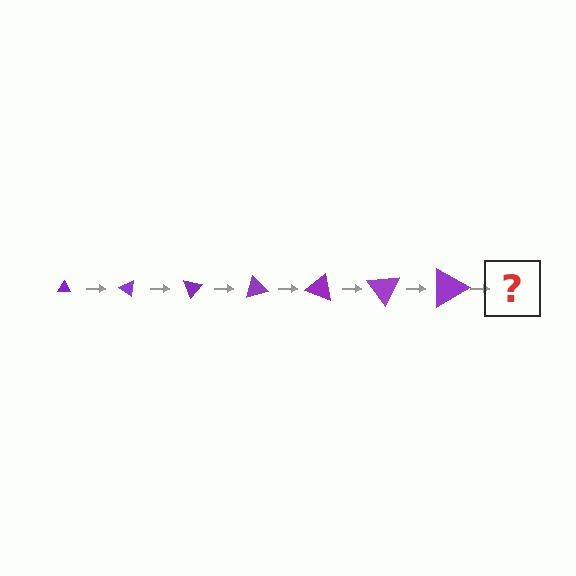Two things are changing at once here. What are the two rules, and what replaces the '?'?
The two rules are that the triangle grows larger each step and it rotates 35 degrees each step. The '?' should be a triangle, larger than the previous one and rotated 245 degrees from the start.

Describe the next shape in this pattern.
It should be a triangle, larger than the previous one and rotated 245 degrees from the start.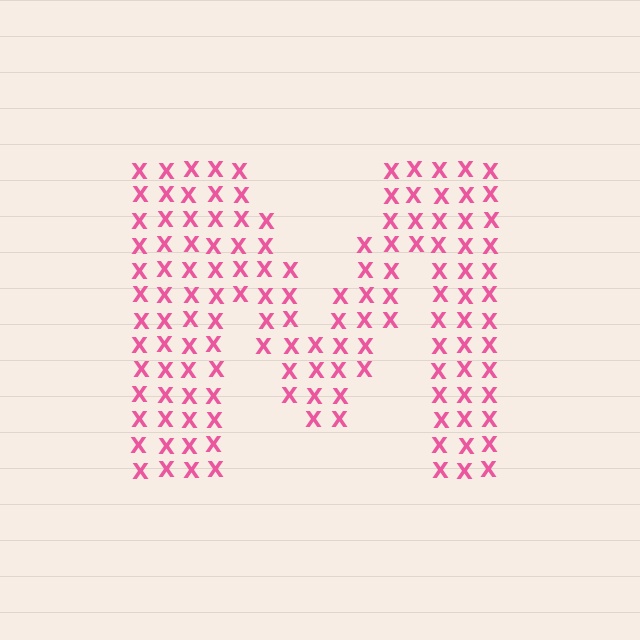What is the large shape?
The large shape is the letter M.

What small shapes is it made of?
It is made of small letter X's.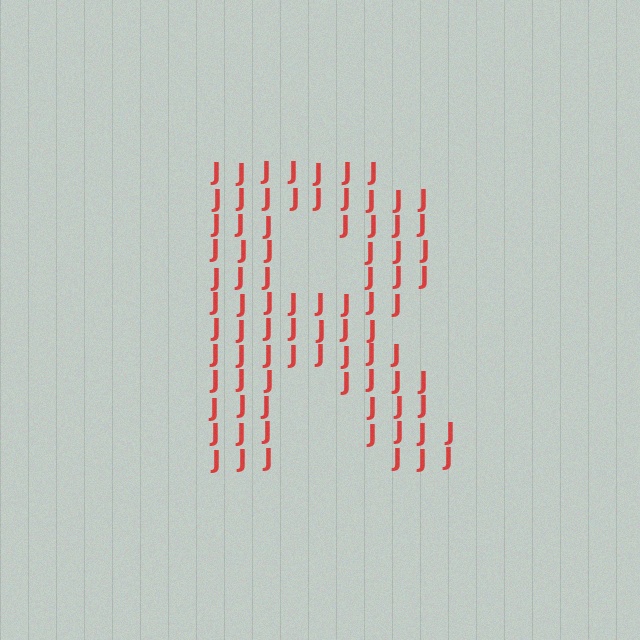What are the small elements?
The small elements are letter J's.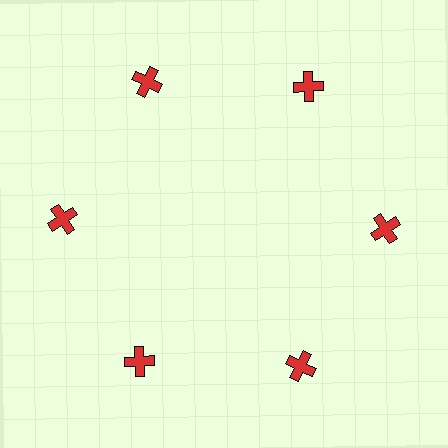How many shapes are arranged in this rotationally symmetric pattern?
There are 6 shapes, arranged in 6 groups of 1.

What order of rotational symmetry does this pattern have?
This pattern has 6-fold rotational symmetry.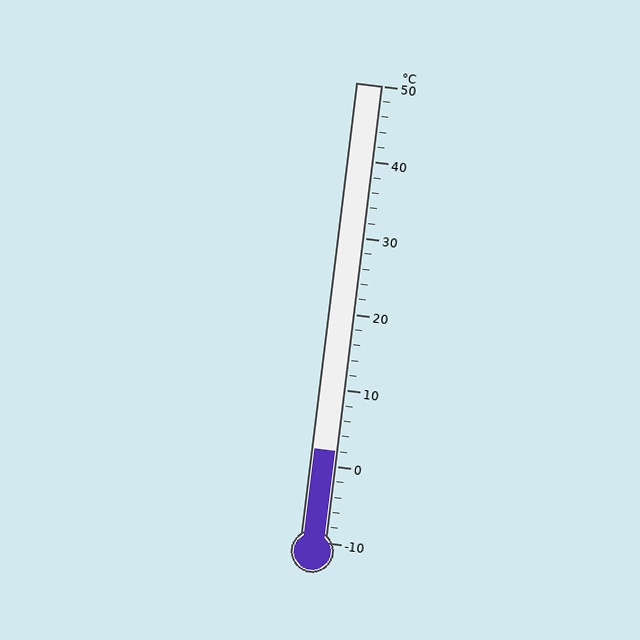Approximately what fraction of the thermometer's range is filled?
The thermometer is filled to approximately 20% of its range.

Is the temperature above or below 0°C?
The temperature is above 0°C.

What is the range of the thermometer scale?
The thermometer scale ranges from -10°C to 50°C.